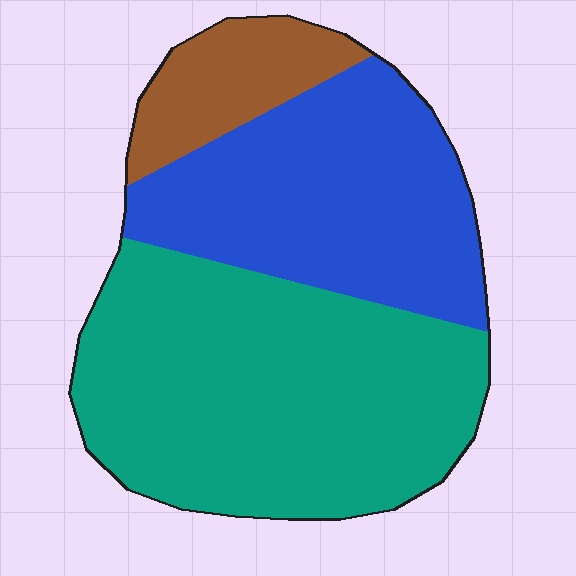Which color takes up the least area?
Brown, at roughly 10%.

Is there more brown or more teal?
Teal.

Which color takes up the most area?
Teal, at roughly 55%.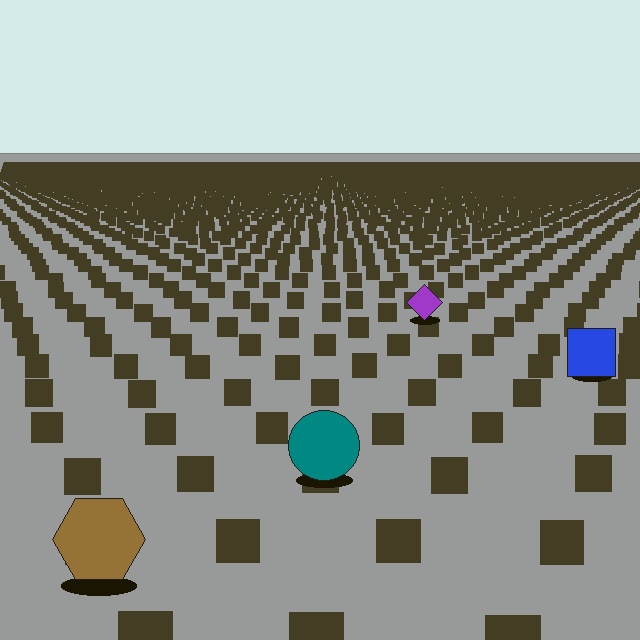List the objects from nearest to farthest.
From nearest to farthest: the brown hexagon, the teal circle, the blue square, the purple diamond.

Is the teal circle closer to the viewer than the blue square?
Yes. The teal circle is closer — you can tell from the texture gradient: the ground texture is coarser near it.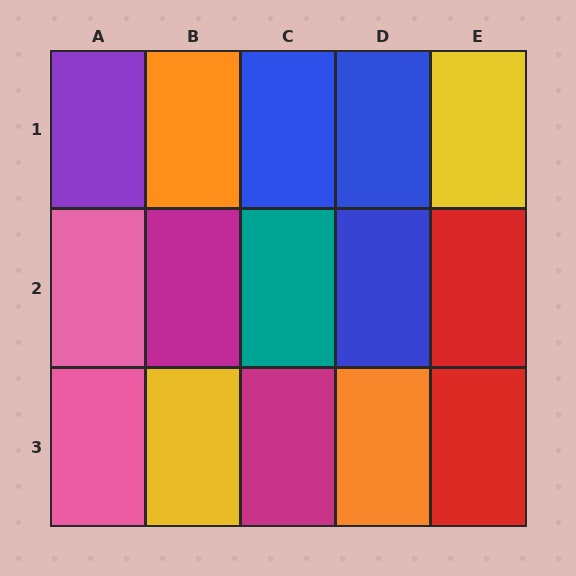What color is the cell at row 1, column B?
Orange.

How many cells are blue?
3 cells are blue.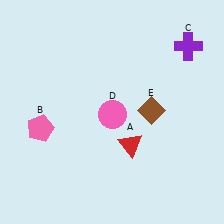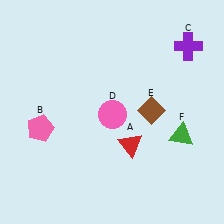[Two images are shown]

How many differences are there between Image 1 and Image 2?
There is 1 difference between the two images.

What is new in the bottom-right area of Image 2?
A green triangle (F) was added in the bottom-right area of Image 2.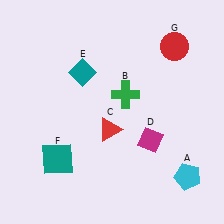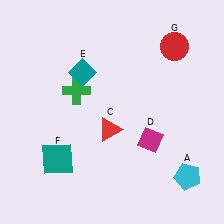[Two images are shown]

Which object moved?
The green cross (B) moved left.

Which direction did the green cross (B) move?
The green cross (B) moved left.